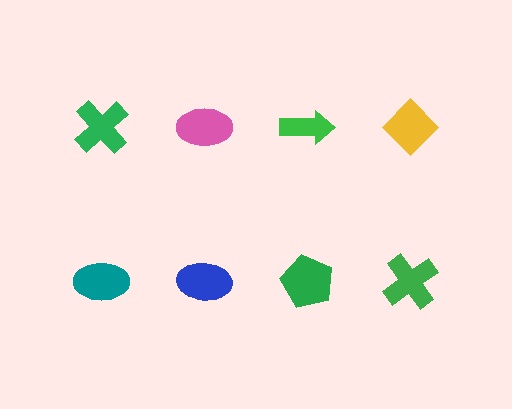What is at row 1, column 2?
A pink ellipse.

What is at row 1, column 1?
A green cross.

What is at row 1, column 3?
A green arrow.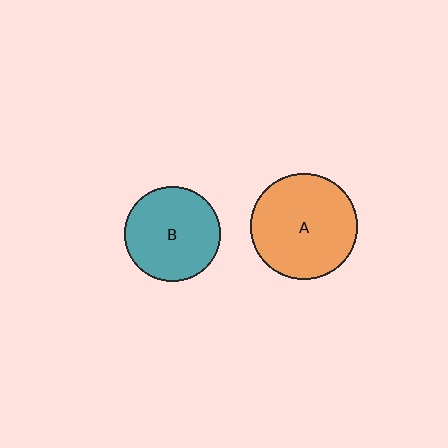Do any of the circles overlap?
No, none of the circles overlap.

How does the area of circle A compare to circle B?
Approximately 1.2 times.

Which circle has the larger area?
Circle A (orange).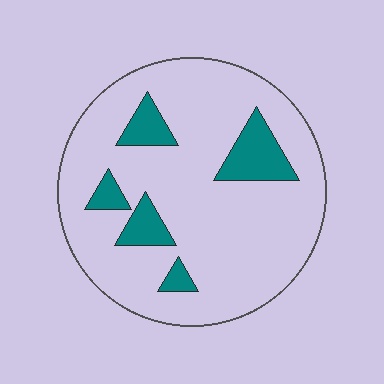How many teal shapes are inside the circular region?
5.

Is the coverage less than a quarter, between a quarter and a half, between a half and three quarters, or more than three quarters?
Less than a quarter.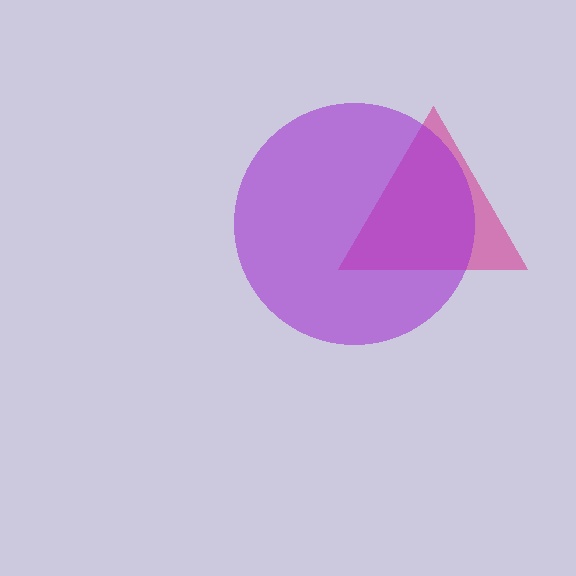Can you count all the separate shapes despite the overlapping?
Yes, there are 2 separate shapes.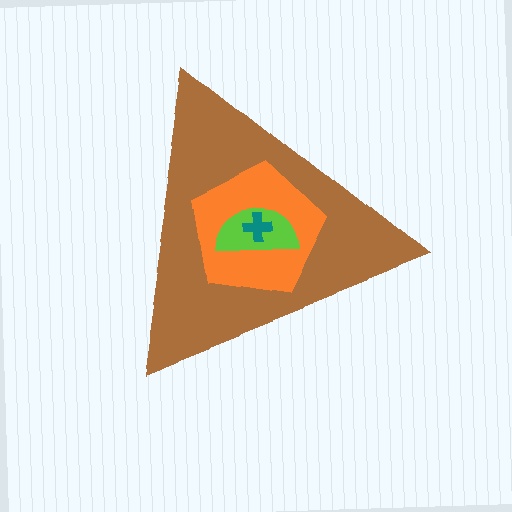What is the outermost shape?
The brown triangle.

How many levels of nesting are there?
4.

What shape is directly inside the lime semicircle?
The teal cross.